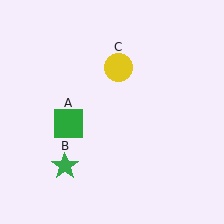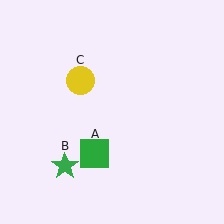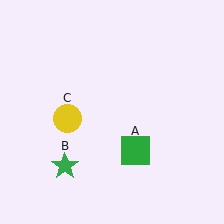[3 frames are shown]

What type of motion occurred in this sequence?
The green square (object A), yellow circle (object C) rotated counterclockwise around the center of the scene.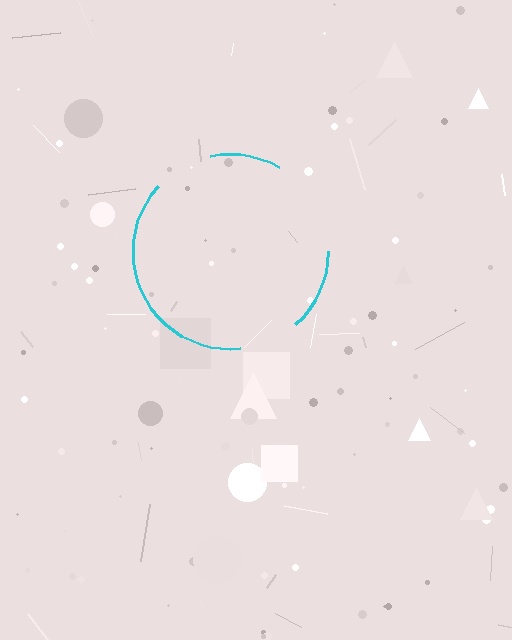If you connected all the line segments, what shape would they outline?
They would outline a circle.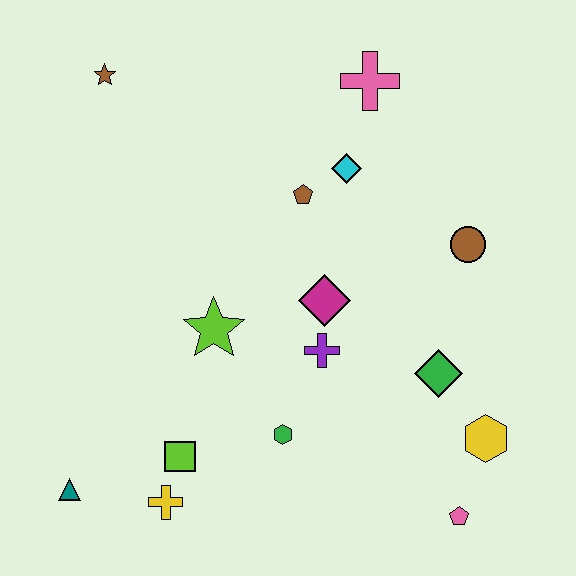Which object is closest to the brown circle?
The green diamond is closest to the brown circle.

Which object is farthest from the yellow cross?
The pink cross is farthest from the yellow cross.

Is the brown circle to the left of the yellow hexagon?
Yes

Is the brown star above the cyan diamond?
Yes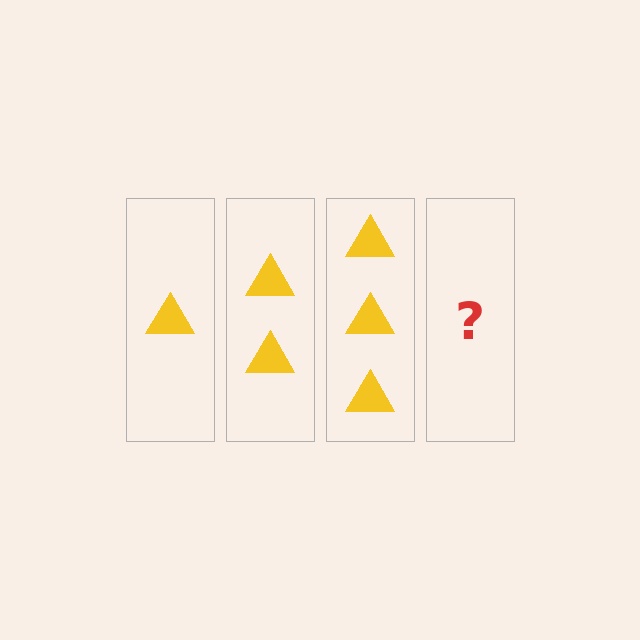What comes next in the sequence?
The next element should be 4 triangles.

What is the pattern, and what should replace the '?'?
The pattern is that each step adds one more triangle. The '?' should be 4 triangles.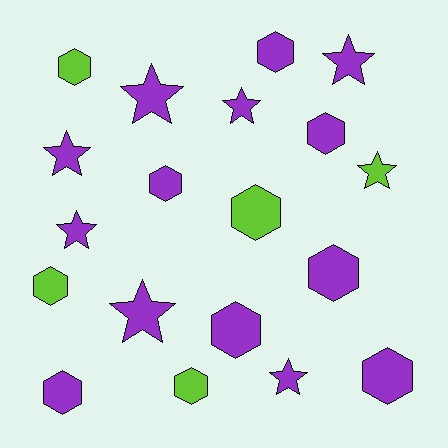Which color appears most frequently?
Purple, with 14 objects.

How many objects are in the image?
There are 19 objects.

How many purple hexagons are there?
There are 7 purple hexagons.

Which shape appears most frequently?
Hexagon, with 11 objects.